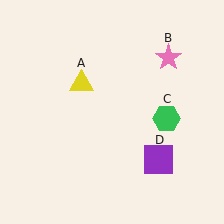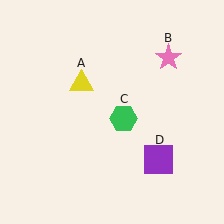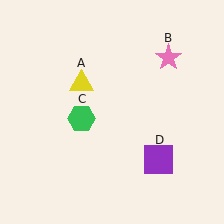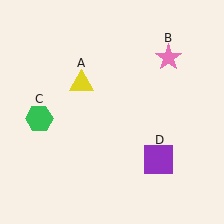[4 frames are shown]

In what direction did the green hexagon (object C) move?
The green hexagon (object C) moved left.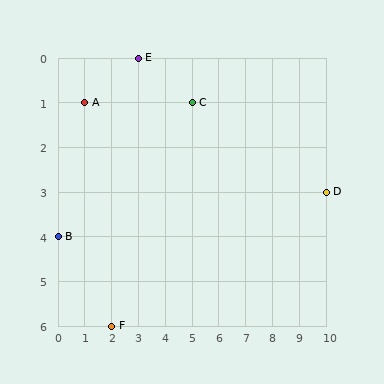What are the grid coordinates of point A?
Point A is at grid coordinates (1, 1).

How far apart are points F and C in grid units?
Points F and C are 3 columns and 5 rows apart (about 5.8 grid units diagonally).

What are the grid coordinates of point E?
Point E is at grid coordinates (3, 0).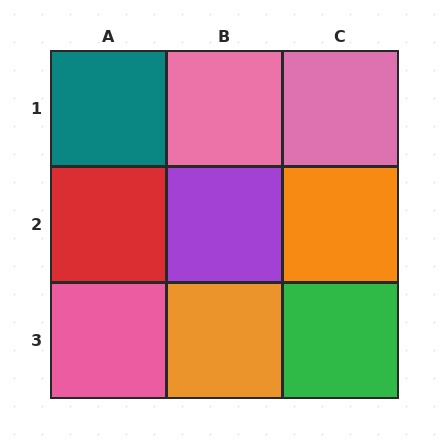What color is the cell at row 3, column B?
Orange.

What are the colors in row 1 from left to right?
Teal, pink, pink.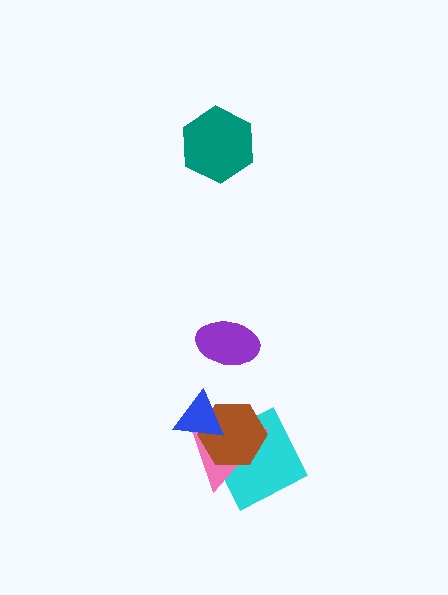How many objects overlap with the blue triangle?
2 objects overlap with the blue triangle.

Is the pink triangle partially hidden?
Yes, it is partially covered by another shape.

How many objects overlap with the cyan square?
2 objects overlap with the cyan square.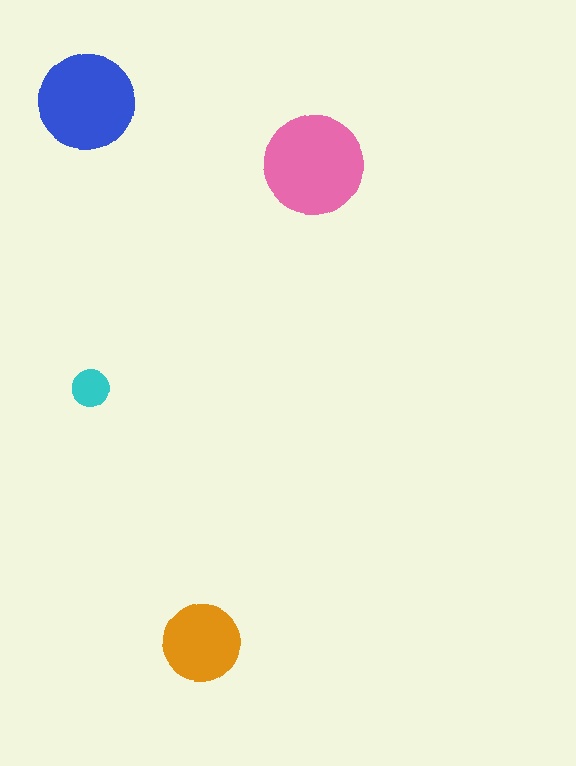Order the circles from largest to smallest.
the pink one, the blue one, the orange one, the cyan one.